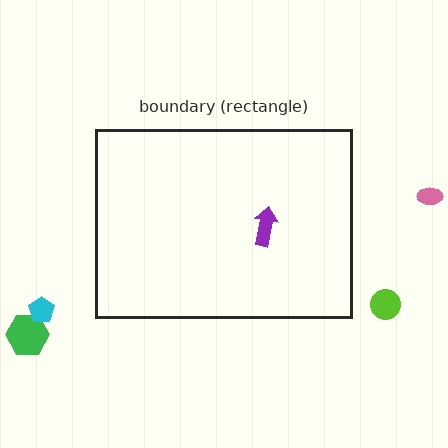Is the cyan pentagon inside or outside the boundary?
Outside.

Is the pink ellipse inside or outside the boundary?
Outside.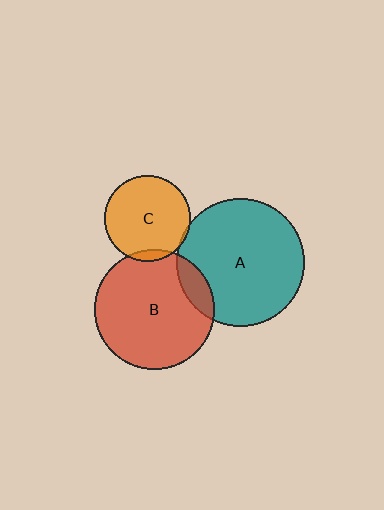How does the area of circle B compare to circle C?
Approximately 1.9 times.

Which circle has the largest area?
Circle A (teal).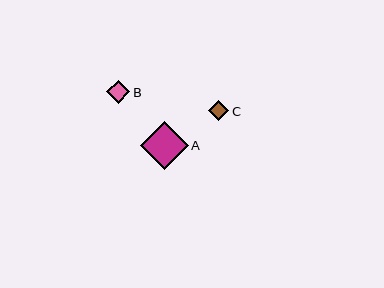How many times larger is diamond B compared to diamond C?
Diamond B is approximately 1.1 times the size of diamond C.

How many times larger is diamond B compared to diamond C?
Diamond B is approximately 1.1 times the size of diamond C.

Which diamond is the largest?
Diamond A is the largest with a size of approximately 48 pixels.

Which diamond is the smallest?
Diamond C is the smallest with a size of approximately 20 pixels.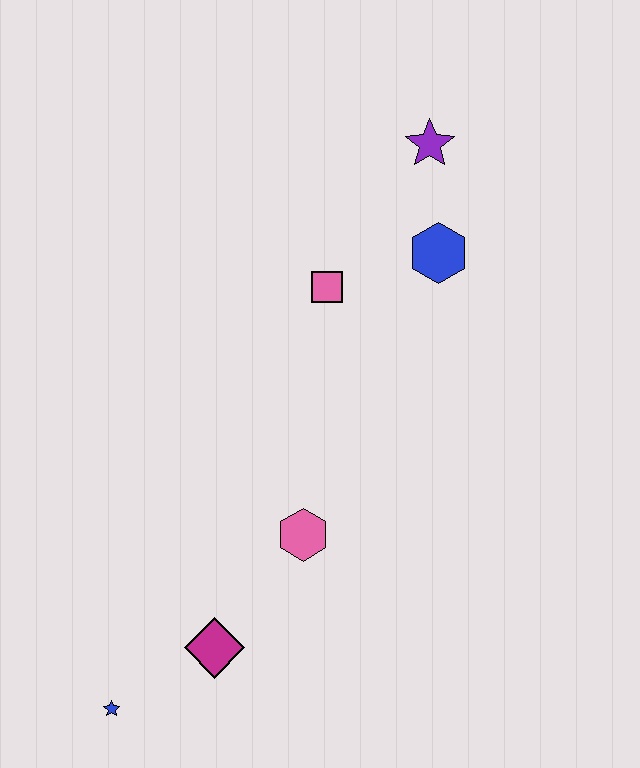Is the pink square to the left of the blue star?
No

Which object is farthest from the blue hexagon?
The blue star is farthest from the blue hexagon.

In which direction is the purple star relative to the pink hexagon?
The purple star is above the pink hexagon.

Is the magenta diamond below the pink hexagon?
Yes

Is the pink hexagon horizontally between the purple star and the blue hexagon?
No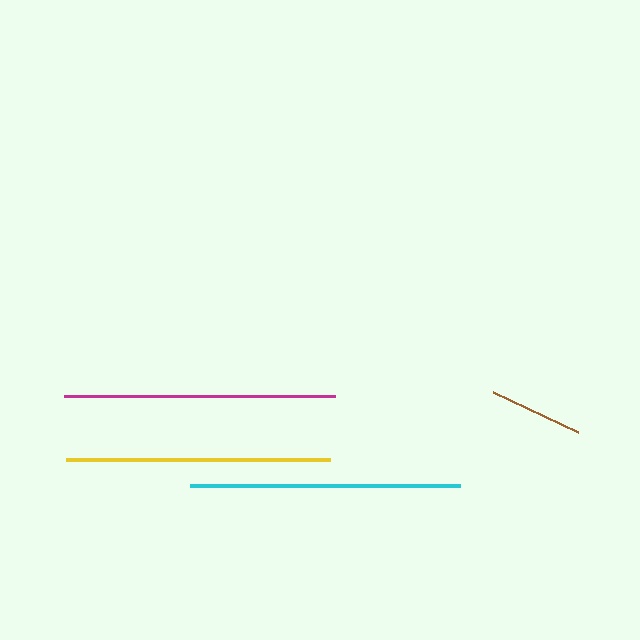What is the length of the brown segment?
The brown segment is approximately 94 pixels long.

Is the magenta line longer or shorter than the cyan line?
The magenta line is longer than the cyan line.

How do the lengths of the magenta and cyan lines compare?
The magenta and cyan lines are approximately the same length.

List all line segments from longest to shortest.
From longest to shortest: magenta, cyan, yellow, brown.